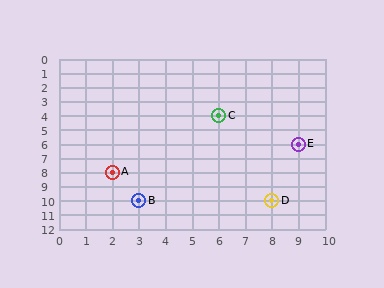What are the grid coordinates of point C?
Point C is at grid coordinates (6, 4).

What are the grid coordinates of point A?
Point A is at grid coordinates (2, 8).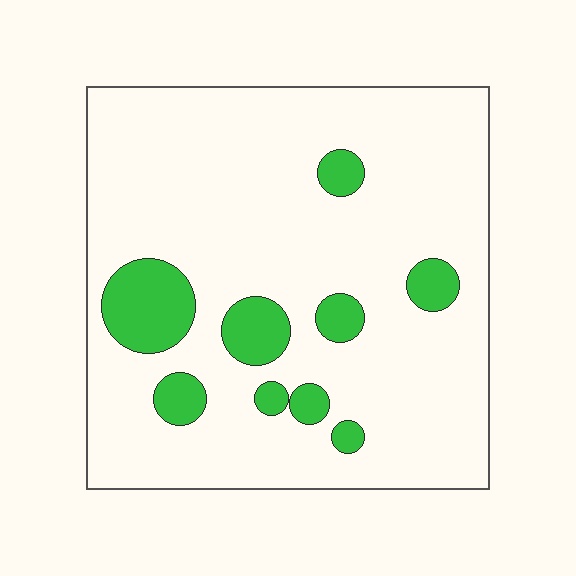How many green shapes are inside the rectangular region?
9.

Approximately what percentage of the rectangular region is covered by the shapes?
Approximately 15%.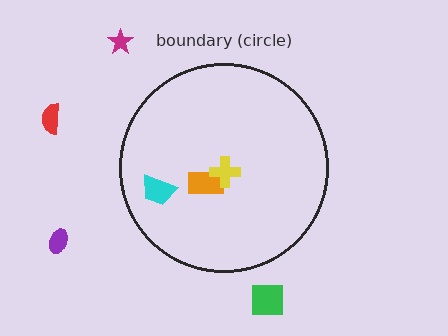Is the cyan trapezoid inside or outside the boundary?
Inside.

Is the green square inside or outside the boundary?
Outside.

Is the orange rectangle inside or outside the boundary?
Inside.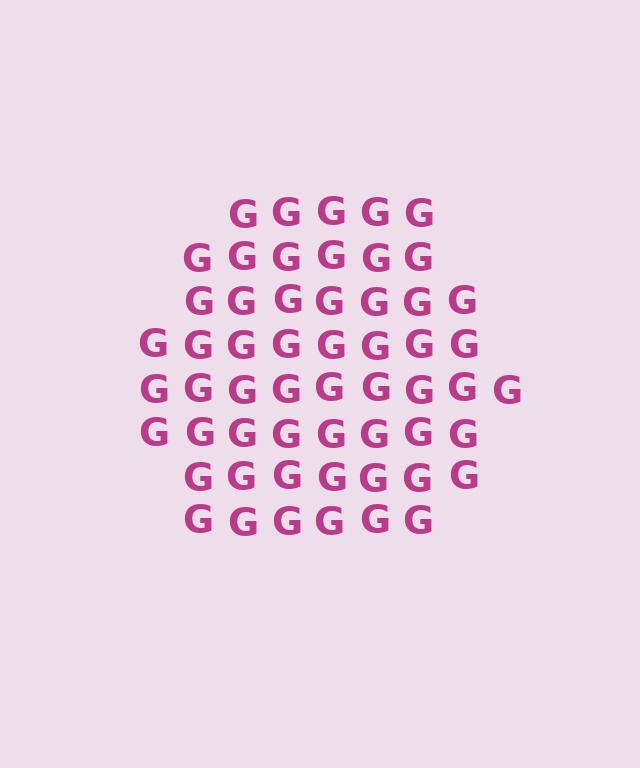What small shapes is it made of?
It is made of small letter G's.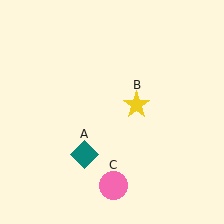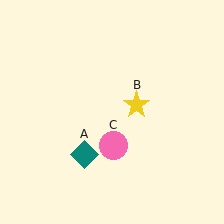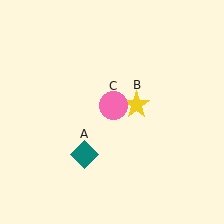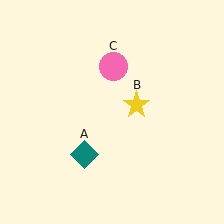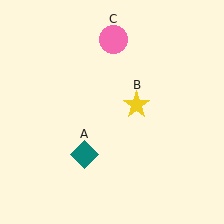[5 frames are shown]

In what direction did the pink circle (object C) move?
The pink circle (object C) moved up.